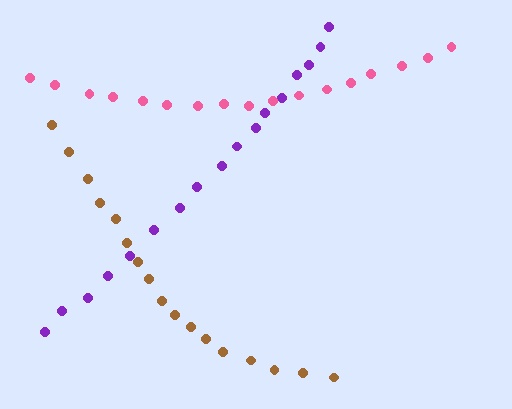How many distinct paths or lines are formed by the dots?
There are 3 distinct paths.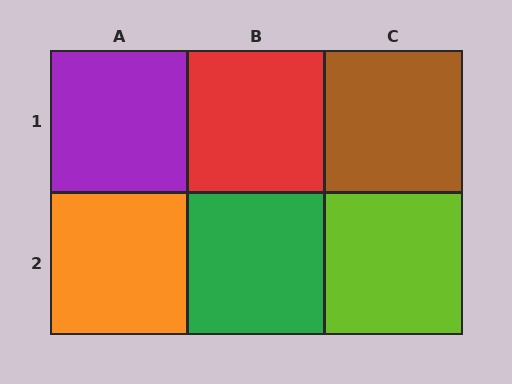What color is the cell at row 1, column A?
Purple.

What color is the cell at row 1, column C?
Brown.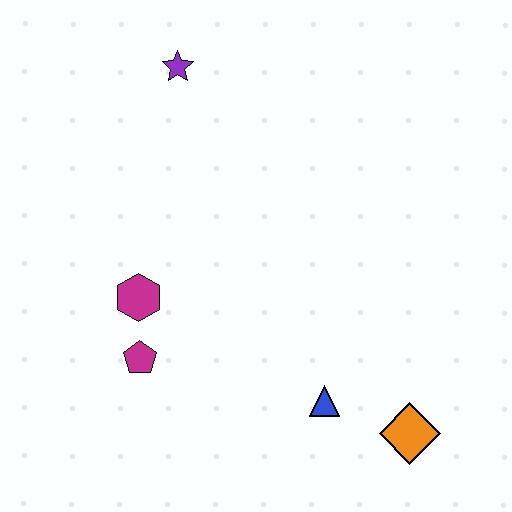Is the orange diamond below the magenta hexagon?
Yes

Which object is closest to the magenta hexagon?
The magenta pentagon is closest to the magenta hexagon.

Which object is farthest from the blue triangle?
The purple star is farthest from the blue triangle.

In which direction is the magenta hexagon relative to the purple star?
The magenta hexagon is below the purple star.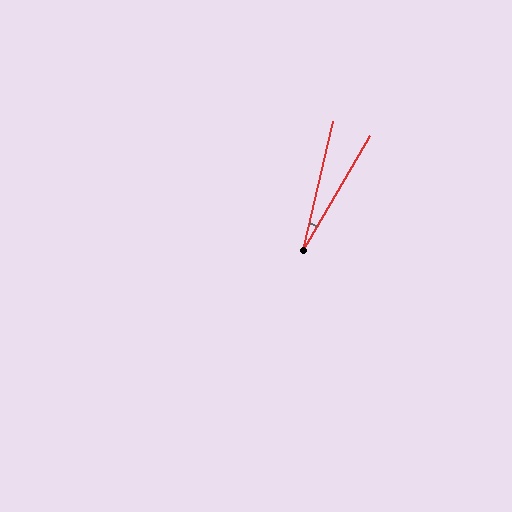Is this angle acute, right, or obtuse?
It is acute.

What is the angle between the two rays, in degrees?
Approximately 17 degrees.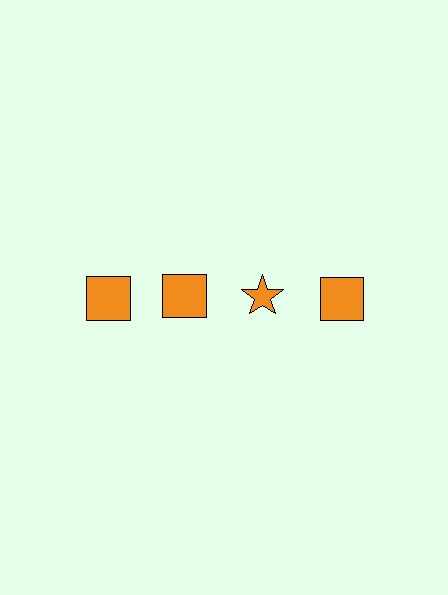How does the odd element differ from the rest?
It has a different shape: star instead of square.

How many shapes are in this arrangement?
There are 4 shapes arranged in a grid pattern.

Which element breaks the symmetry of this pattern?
The orange star in the top row, center column breaks the symmetry. All other shapes are orange squares.